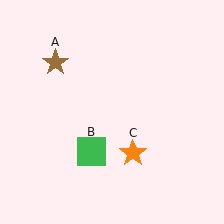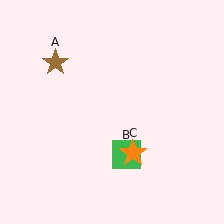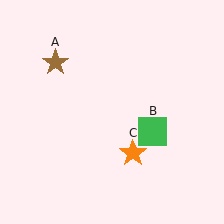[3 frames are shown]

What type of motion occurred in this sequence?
The green square (object B) rotated counterclockwise around the center of the scene.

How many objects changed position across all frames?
1 object changed position: green square (object B).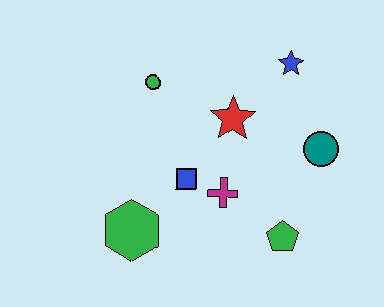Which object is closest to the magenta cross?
The blue square is closest to the magenta cross.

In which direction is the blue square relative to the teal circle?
The blue square is to the left of the teal circle.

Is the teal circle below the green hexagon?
No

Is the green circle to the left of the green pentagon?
Yes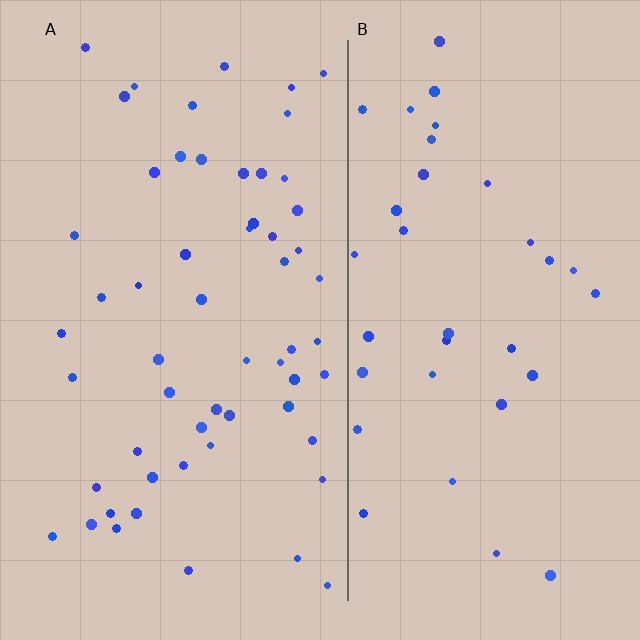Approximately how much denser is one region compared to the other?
Approximately 1.6× — region A over region B.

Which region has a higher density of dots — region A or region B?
A (the left).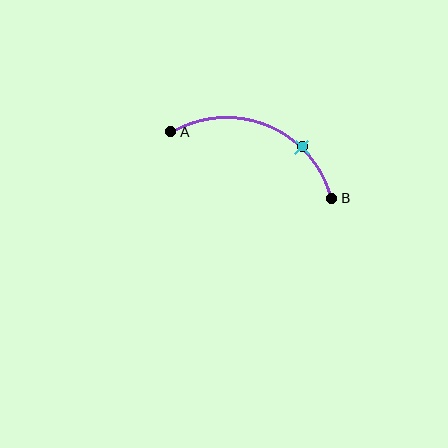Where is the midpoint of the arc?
The arc midpoint is the point on the curve farthest from the straight line joining A and B. It sits above that line.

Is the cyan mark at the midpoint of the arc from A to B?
No. The cyan mark lies on the arc but is closer to endpoint B. The arc midpoint would be at the point on the curve equidistant along the arc from both A and B.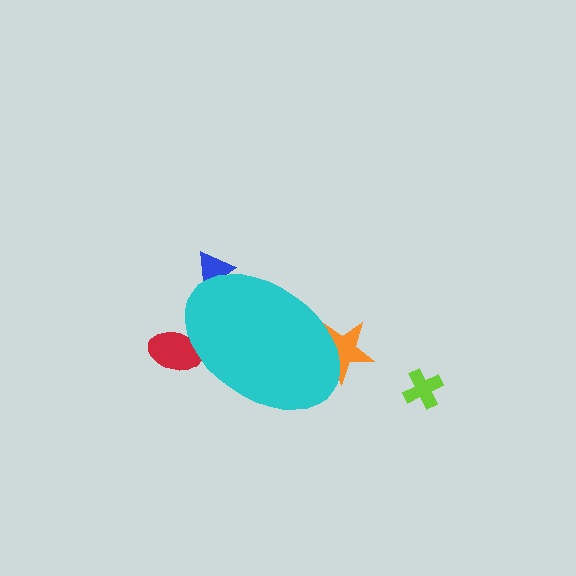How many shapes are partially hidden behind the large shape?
3 shapes are partially hidden.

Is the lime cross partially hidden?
No, the lime cross is fully visible.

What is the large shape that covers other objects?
A cyan ellipse.